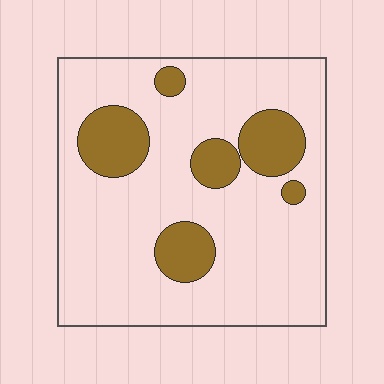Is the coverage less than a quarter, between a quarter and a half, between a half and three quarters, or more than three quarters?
Less than a quarter.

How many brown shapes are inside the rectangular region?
6.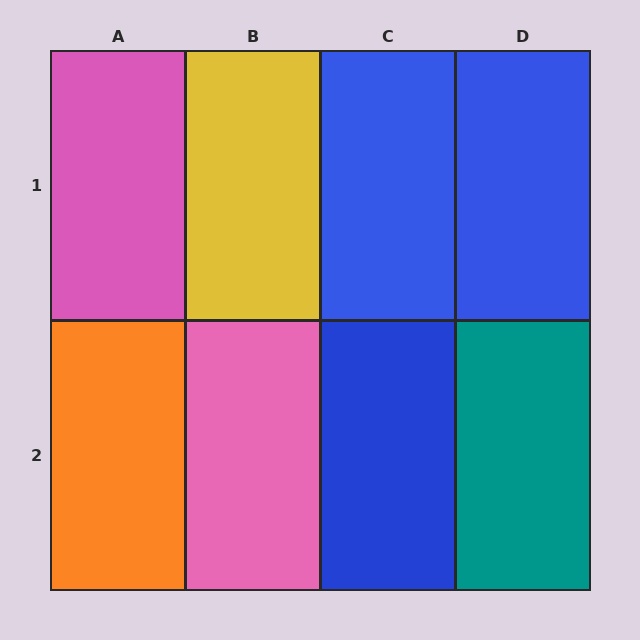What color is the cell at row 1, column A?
Pink.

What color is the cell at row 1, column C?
Blue.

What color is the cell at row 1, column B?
Yellow.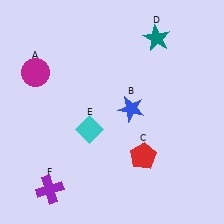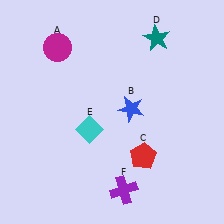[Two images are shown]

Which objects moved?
The objects that moved are: the magenta circle (A), the purple cross (F).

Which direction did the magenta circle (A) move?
The magenta circle (A) moved up.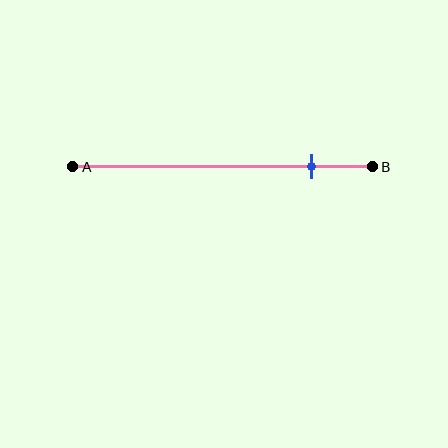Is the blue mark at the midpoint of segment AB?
No, the mark is at about 80% from A, not at the 50% midpoint.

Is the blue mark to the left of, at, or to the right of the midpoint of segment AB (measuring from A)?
The blue mark is to the right of the midpoint of segment AB.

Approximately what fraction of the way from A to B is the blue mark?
The blue mark is approximately 80% of the way from A to B.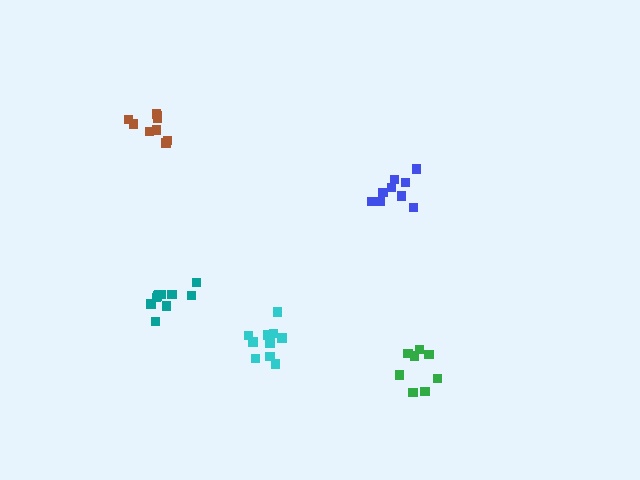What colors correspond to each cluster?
The clusters are colored: blue, brown, green, teal, cyan.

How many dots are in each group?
Group 1: 9 dots, Group 2: 9 dots, Group 3: 8 dots, Group 4: 10 dots, Group 5: 10 dots (46 total).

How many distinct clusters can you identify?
There are 5 distinct clusters.